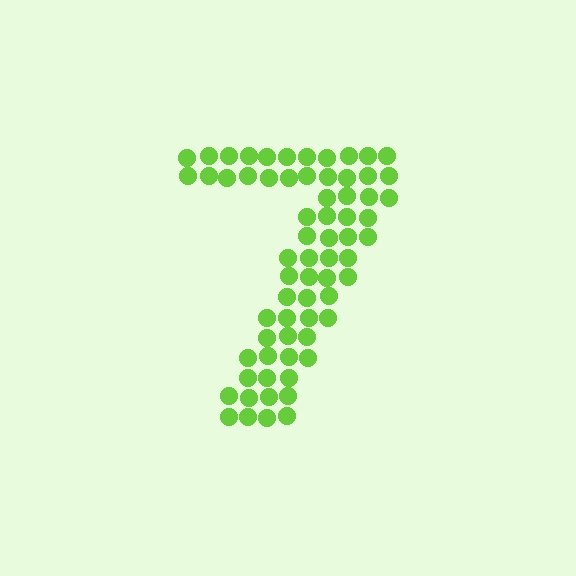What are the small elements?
The small elements are circles.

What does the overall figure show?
The overall figure shows the digit 7.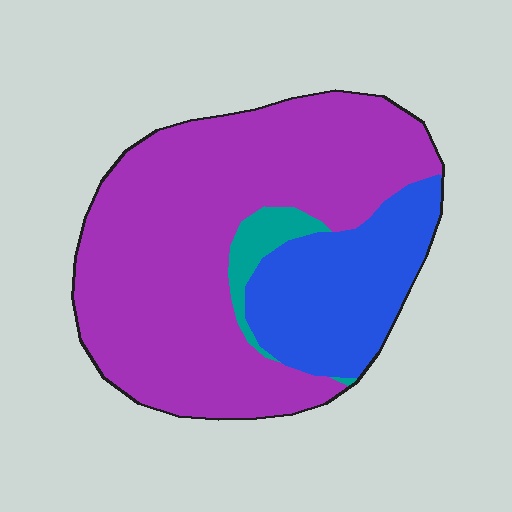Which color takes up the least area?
Teal, at roughly 5%.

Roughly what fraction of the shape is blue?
Blue takes up about one quarter (1/4) of the shape.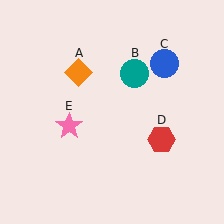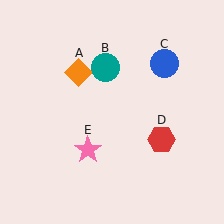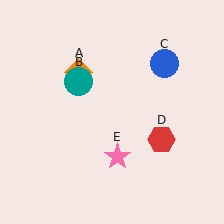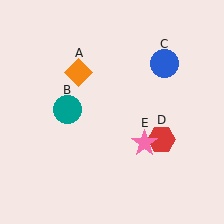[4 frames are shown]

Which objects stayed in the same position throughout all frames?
Orange diamond (object A) and blue circle (object C) and red hexagon (object D) remained stationary.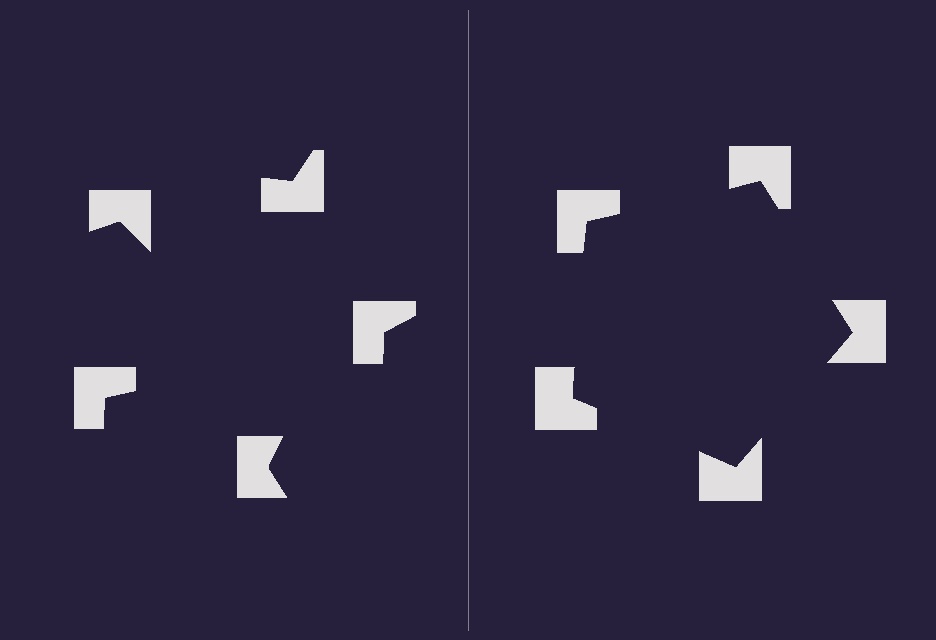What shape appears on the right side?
An illusory pentagon.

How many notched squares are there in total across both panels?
10 — 5 on each side.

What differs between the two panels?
The notched squares are positioned identically on both sides; only the wedge orientations differ. On the right they align to a pentagon; on the left they are misaligned.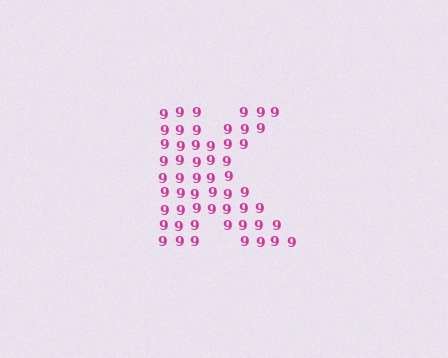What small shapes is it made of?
It is made of small digit 9's.